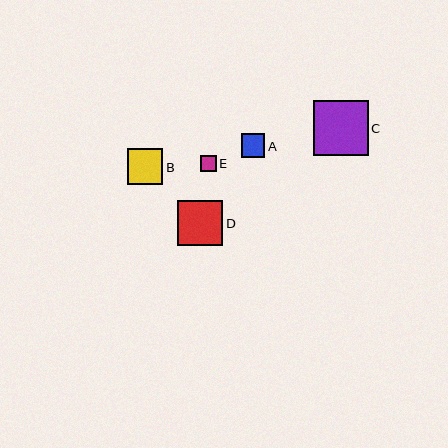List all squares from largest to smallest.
From largest to smallest: C, D, B, A, E.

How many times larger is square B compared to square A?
Square B is approximately 1.5 times the size of square A.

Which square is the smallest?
Square E is the smallest with a size of approximately 15 pixels.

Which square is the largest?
Square C is the largest with a size of approximately 55 pixels.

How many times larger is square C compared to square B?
Square C is approximately 1.6 times the size of square B.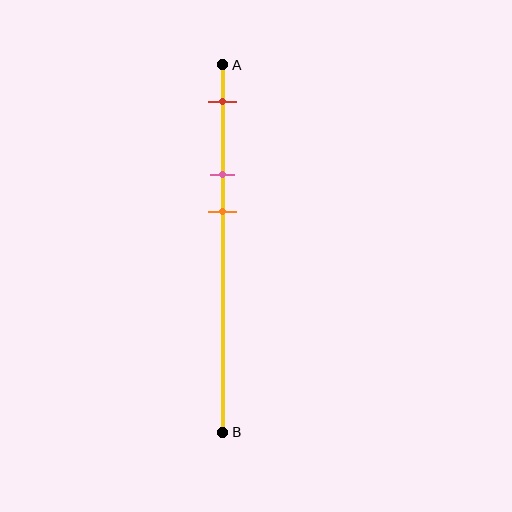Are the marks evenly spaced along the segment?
Yes, the marks are approximately evenly spaced.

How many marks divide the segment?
There are 3 marks dividing the segment.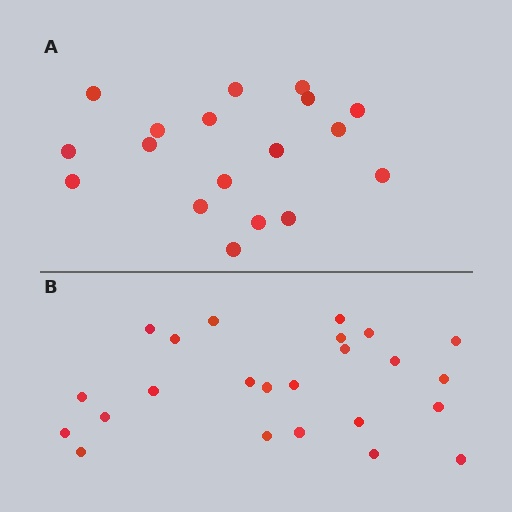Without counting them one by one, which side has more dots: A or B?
Region B (the bottom region) has more dots.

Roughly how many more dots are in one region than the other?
Region B has about 6 more dots than region A.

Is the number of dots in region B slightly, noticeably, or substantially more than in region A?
Region B has noticeably more, but not dramatically so. The ratio is roughly 1.3 to 1.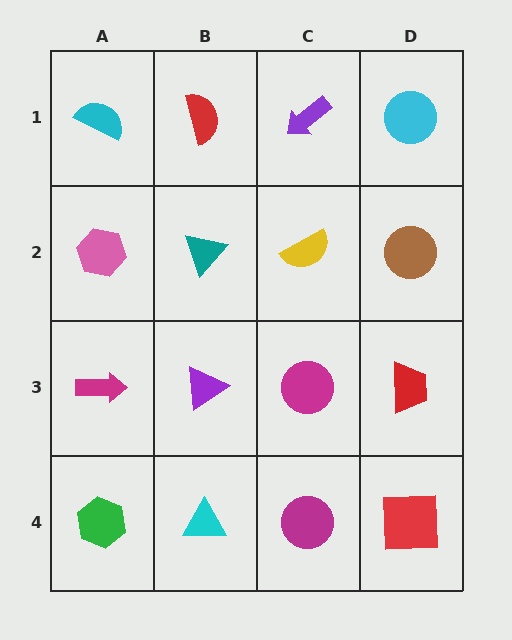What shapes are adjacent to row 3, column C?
A yellow semicircle (row 2, column C), a magenta circle (row 4, column C), a purple triangle (row 3, column B), a red trapezoid (row 3, column D).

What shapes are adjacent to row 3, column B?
A teal triangle (row 2, column B), a cyan triangle (row 4, column B), a magenta arrow (row 3, column A), a magenta circle (row 3, column C).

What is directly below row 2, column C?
A magenta circle.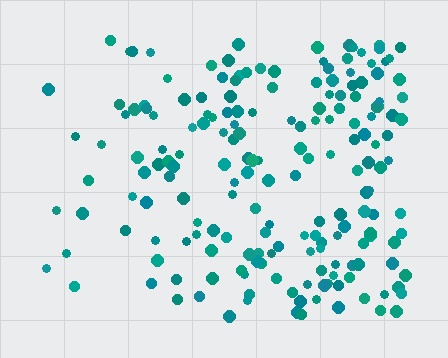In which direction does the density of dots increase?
From left to right, with the right side densest.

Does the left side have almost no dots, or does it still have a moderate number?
Still a moderate number, just noticeably fewer than the right.